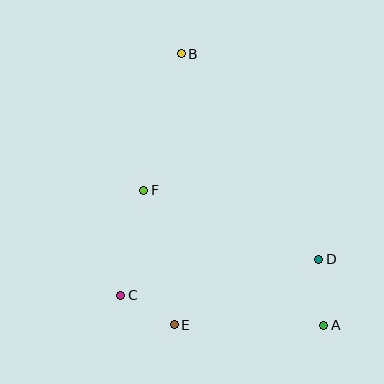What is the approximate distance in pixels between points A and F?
The distance between A and F is approximately 225 pixels.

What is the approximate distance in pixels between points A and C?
The distance between A and C is approximately 205 pixels.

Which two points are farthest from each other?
Points A and B are farthest from each other.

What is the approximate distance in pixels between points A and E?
The distance between A and E is approximately 149 pixels.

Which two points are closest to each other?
Points C and E are closest to each other.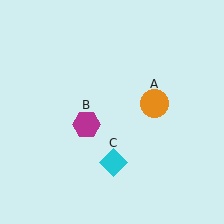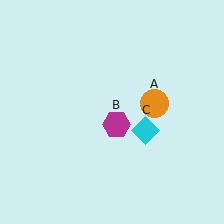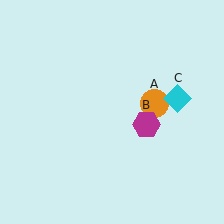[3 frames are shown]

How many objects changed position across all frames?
2 objects changed position: magenta hexagon (object B), cyan diamond (object C).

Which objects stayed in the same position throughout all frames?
Orange circle (object A) remained stationary.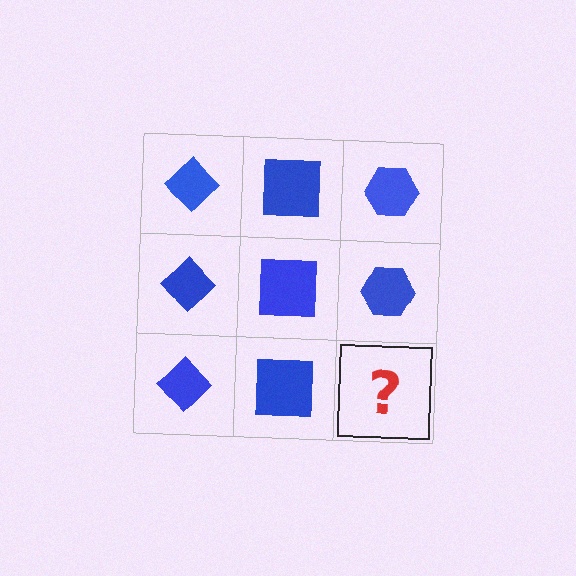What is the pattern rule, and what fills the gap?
The rule is that each column has a consistent shape. The gap should be filled with a blue hexagon.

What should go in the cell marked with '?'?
The missing cell should contain a blue hexagon.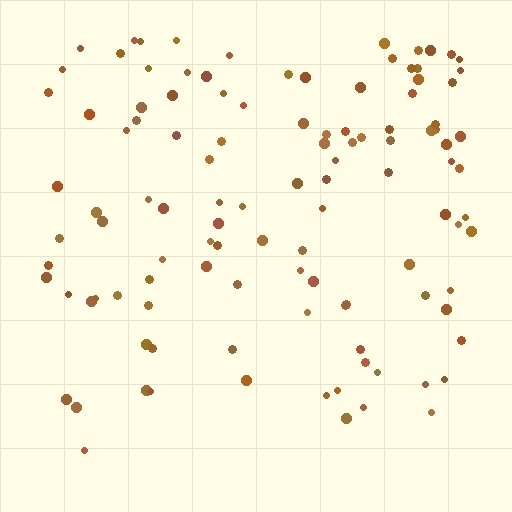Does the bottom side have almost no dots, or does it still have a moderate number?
Still a moderate number, just noticeably fewer than the top.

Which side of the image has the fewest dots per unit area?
The bottom.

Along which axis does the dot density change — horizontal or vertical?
Vertical.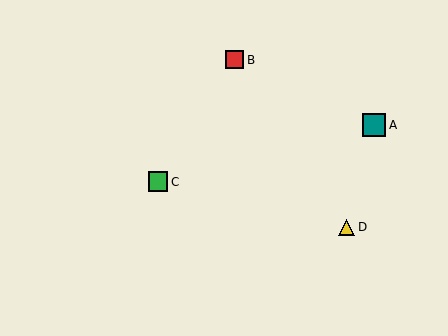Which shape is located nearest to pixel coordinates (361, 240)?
The yellow triangle (labeled D) at (347, 227) is nearest to that location.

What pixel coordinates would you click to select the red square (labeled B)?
Click at (235, 60) to select the red square B.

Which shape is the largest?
The teal square (labeled A) is the largest.